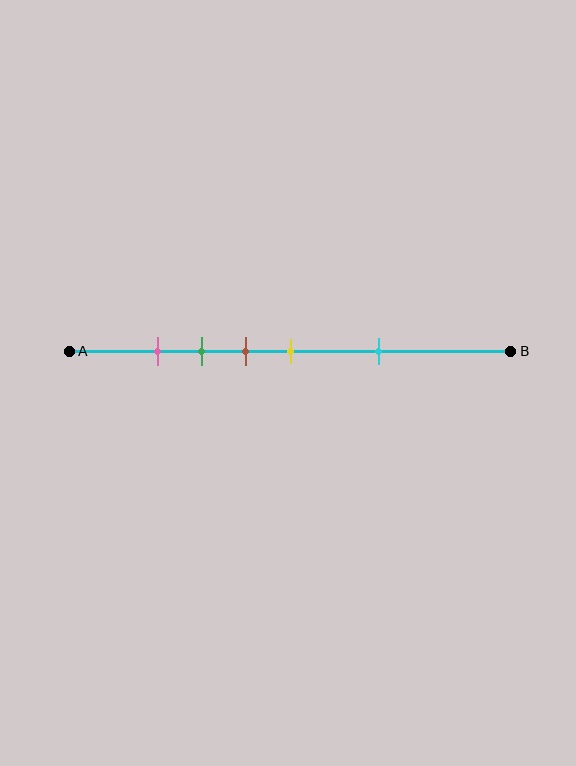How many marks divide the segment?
There are 5 marks dividing the segment.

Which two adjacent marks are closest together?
The pink and green marks are the closest adjacent pair.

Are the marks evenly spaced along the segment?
No, the marks are not evenly spaced.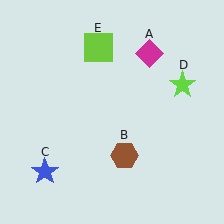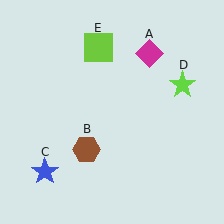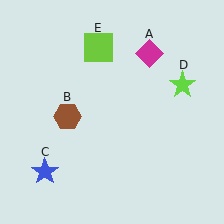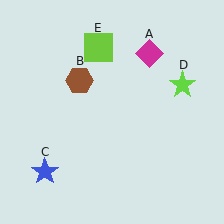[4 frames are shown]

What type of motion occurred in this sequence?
The brown hexagon (object B) rotated clockwise around the center of the scene.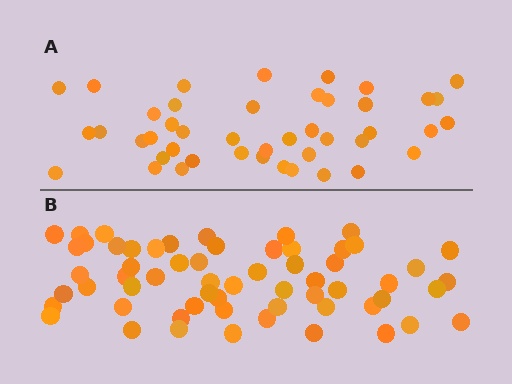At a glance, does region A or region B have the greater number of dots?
Region B (the bottom region) has more dots.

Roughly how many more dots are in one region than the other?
Region B has approximately 15 more dots than region A.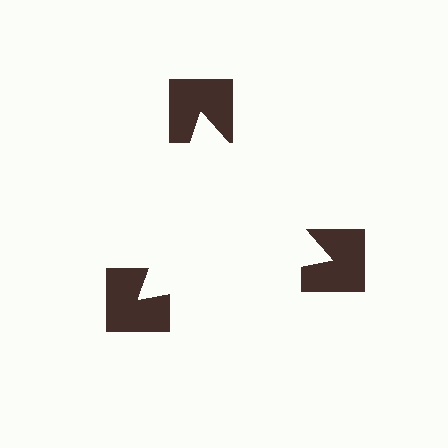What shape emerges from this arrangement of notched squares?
An illusory triangle — its edges are inferred from the aligned wedge cuts in the notched squares, not physically drawn.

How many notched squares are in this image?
There are 3 — one at each vertex of the illusory triangle.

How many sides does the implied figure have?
3 sides.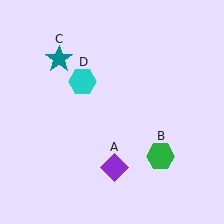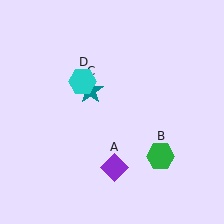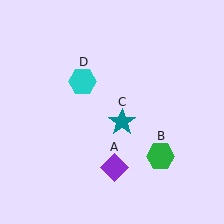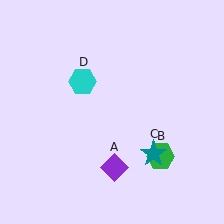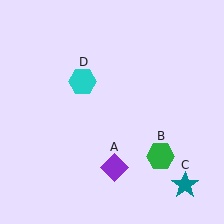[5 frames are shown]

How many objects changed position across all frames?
1 object changed position: teal star (object C).